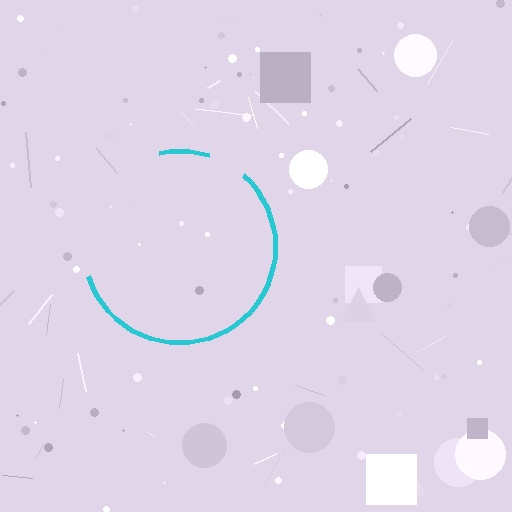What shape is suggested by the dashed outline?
The dashed outline suggests a circle.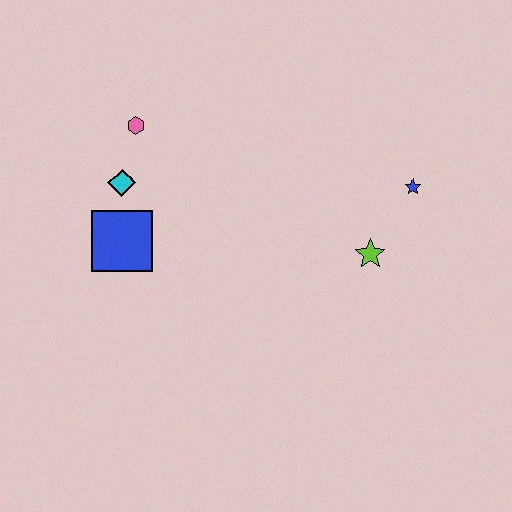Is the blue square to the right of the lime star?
No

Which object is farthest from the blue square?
The blue star is farthest from the blue square.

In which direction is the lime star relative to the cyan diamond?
The lime star is to the right of the cyan diamond.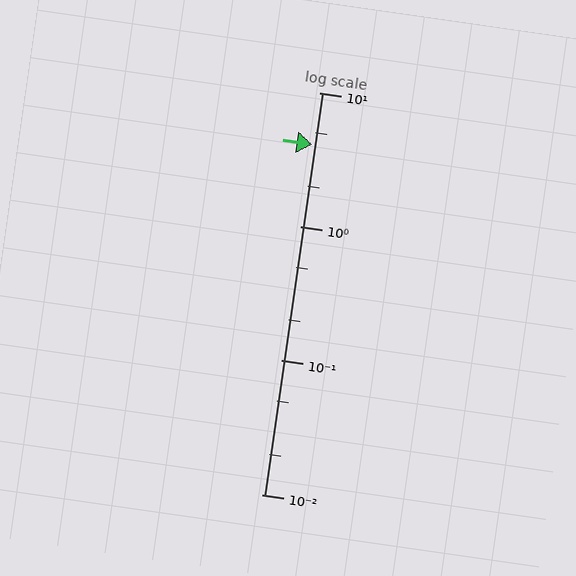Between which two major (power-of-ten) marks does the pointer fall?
The pointer is between 1 and 10.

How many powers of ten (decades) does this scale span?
The scale spans 3 decades, from 0.01 to 10.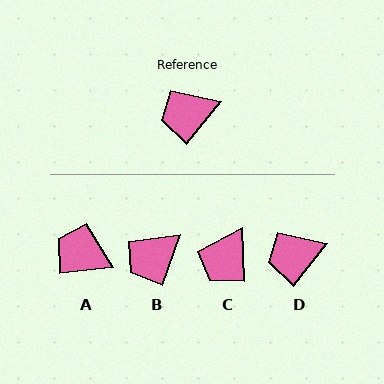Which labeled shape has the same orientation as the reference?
D.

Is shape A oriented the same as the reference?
No, it is off by about 45 degrees.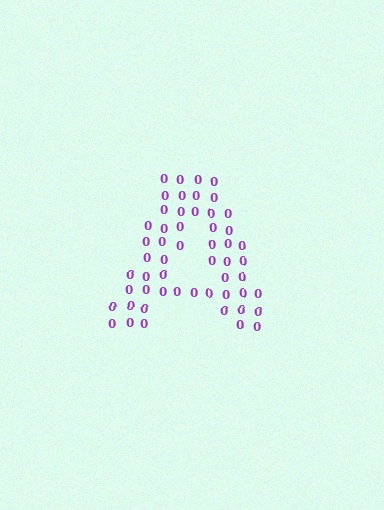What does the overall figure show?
The overall figure shows the letter A.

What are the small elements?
The small elements are digit 0's.